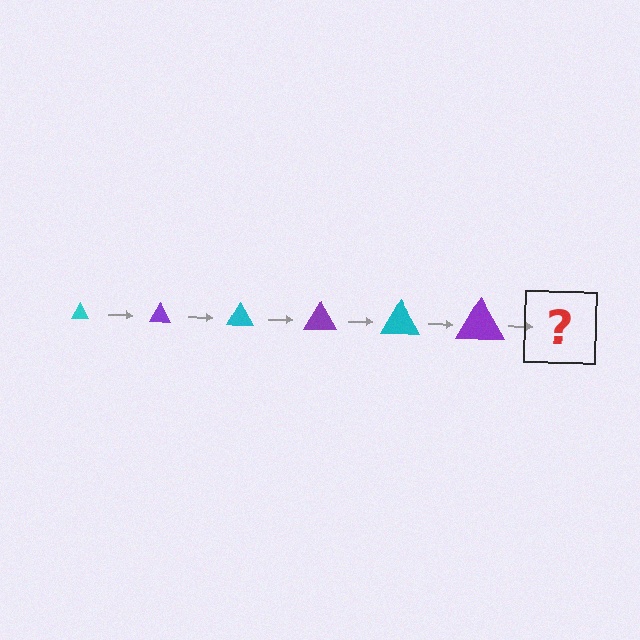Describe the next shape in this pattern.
It should be a cyan triangle, larger than the previous one.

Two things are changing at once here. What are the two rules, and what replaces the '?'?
The two rules are that the triangle grows larger each step and the color cycles through cyan and purple. The '?' should be a cyan triangle, larger than the previous one.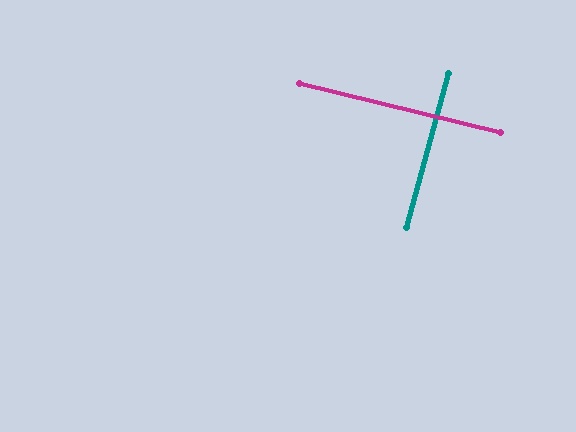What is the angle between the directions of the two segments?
Approximately 88 degrees.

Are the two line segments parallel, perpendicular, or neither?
Perpendicular — they meet at approximately 88°.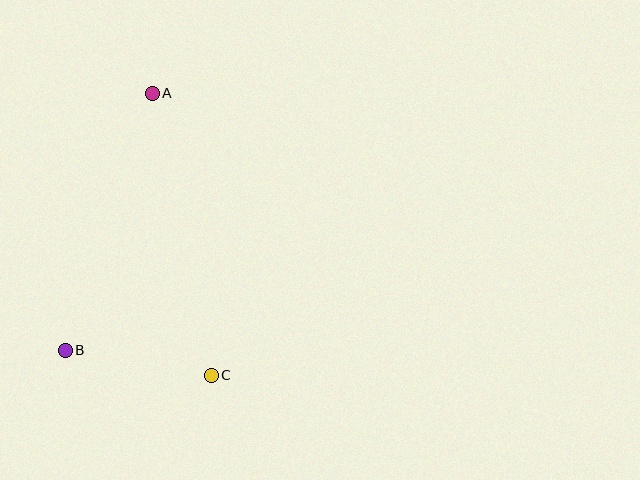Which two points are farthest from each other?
Points A and C are farthest from each other.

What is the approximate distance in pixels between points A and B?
The distance between A and B is approximately 271 pixels.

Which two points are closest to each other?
Points B and C are closest to each other.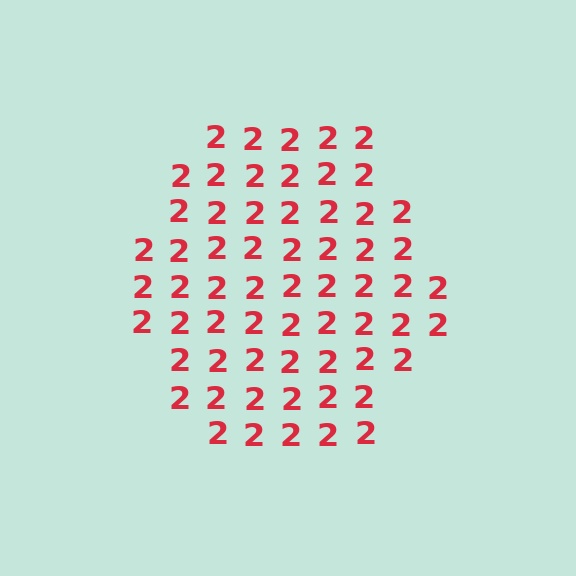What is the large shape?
The large shape is a hexagon.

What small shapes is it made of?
It is made of small digit 2's.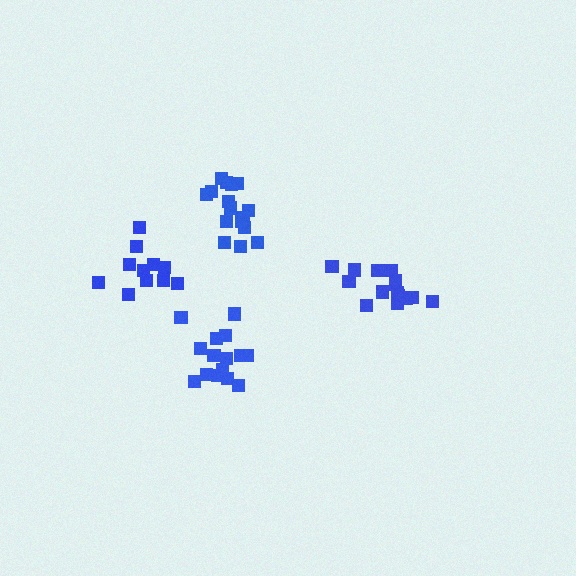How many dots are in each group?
Group 1: 11 dots, Group 2: 15 dots, Group 3: 16 dots, Group 4: 16 dots (58 total).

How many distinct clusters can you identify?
There are 4 distinct clusters.